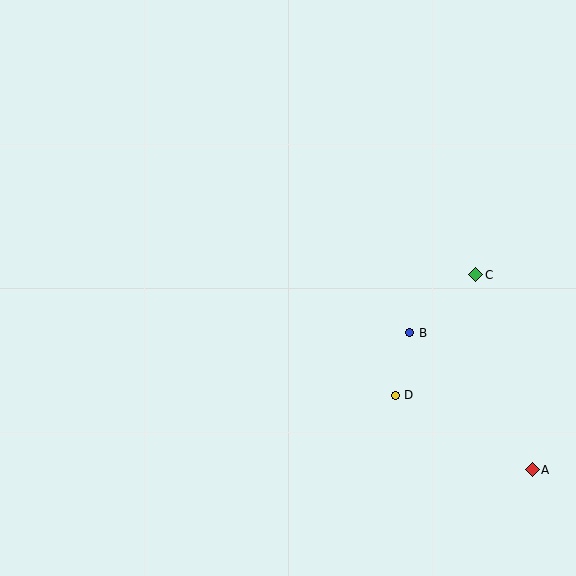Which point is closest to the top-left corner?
Point B is closest to the top-left corner.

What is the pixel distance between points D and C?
The distance between D and C is 145 pixels.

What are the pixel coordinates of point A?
Point A is at (532, 470).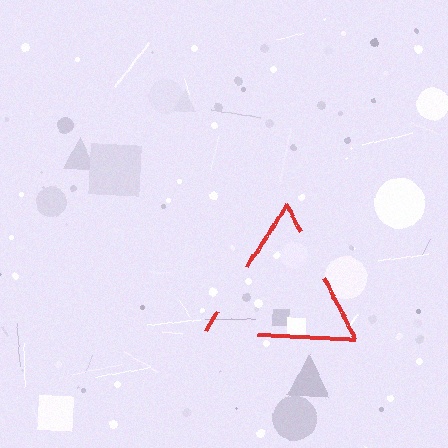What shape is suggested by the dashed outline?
The dashed outline suggests a triangle.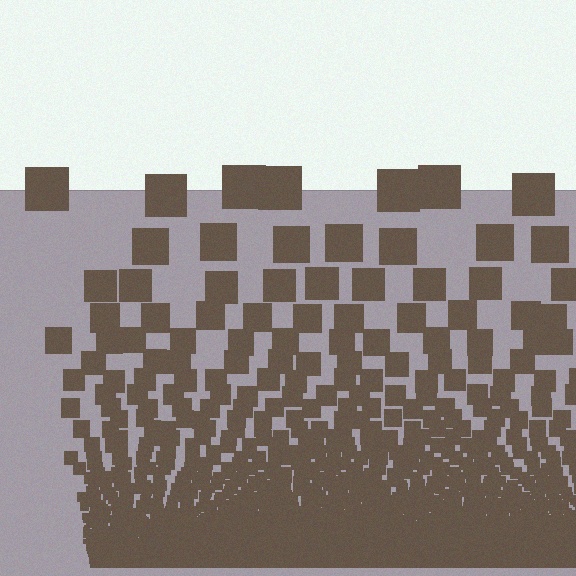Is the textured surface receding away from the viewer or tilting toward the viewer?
The surface appears to tilt toward the viewer. Texture elements get larger and sparser toward the top.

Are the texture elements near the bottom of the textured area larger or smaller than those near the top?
Smaller. The gradient is inverted — elements near the bottom are smaller and denser.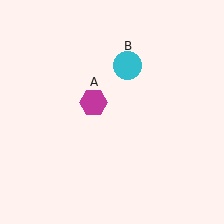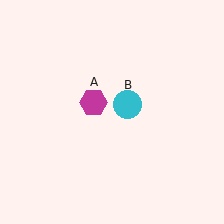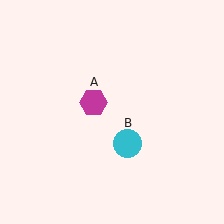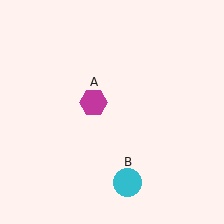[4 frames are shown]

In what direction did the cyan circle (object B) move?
The cyan circle (object B) moved down.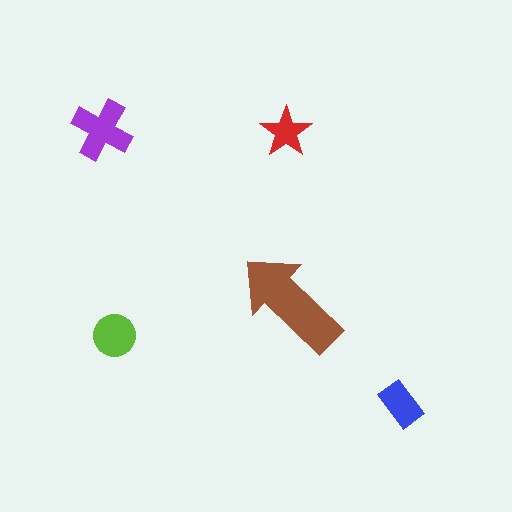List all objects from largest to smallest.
The brown arrow, the purple cross, the lime circle, the blue rectangle, the red star.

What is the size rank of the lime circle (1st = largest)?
3rd.